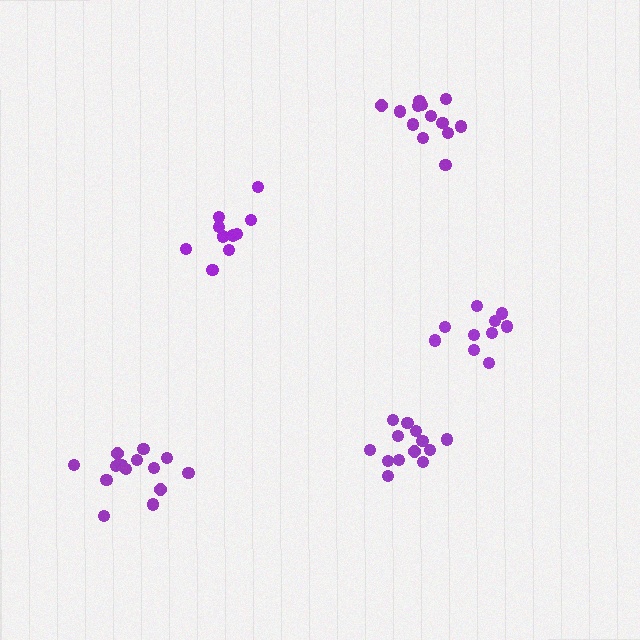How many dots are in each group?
Group 1: 13 dots, Group 2: 13 dots, Group 3: 10 dots, Group 4: 14 dots, Group 5: 10 dots (60 total).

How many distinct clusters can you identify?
There are 5 distinct clusters.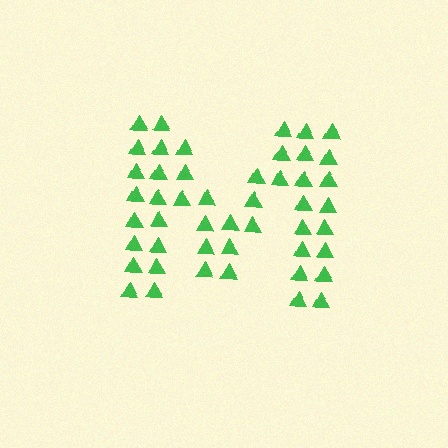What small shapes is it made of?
It is made of small triangles.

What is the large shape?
The large shape is the letter M.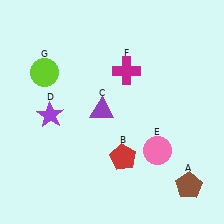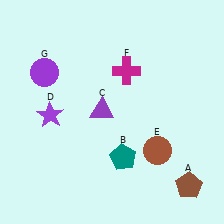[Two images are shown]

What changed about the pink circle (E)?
In Image 1, E is pink. In Image 2, it changed to brown.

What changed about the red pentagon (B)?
In Image 1, B is red. In Image 2, it changed to teal.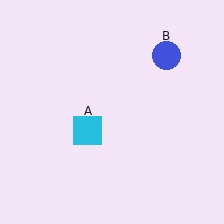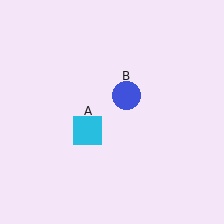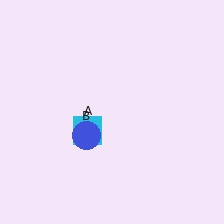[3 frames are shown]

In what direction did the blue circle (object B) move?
The blue circle (object B) moved down and to the left.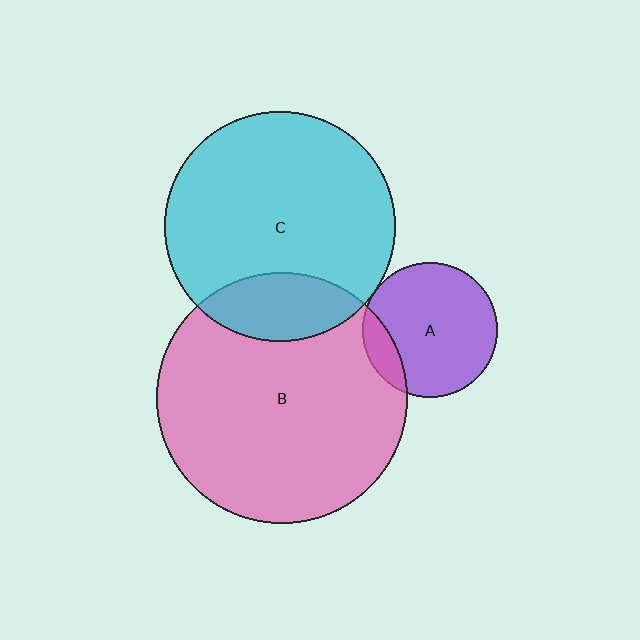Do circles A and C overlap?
Yes.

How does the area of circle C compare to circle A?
Approximately 2.9 times.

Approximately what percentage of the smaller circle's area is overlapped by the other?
Approximately 5%.